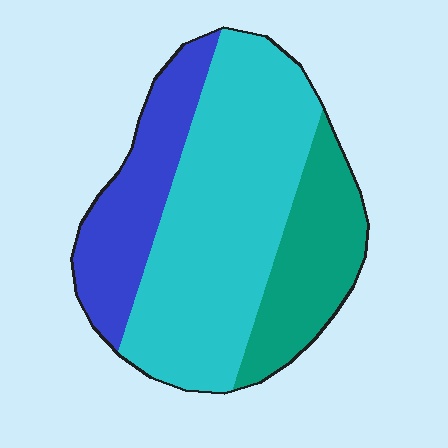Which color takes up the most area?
Cyan, at roughly 55%.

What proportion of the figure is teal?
Teal covers around 20% of the figure.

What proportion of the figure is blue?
Blue takes up about one quarter (1/4) of the figure.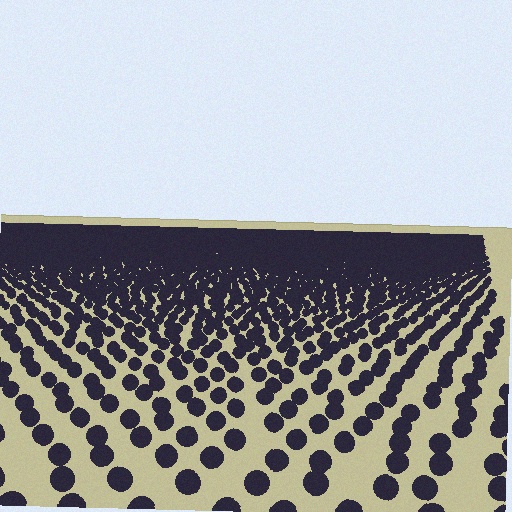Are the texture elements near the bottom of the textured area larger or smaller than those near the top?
Larger. Near the bottom, elements are closer to the viewer and appear at a bigger on-screen size.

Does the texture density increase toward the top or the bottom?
Density increases toward the top.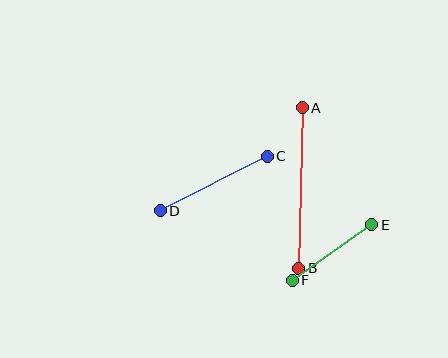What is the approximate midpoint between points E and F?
The midpoint is at approximately (332, 253) pixels.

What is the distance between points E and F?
The distance is approximately 97 pixels.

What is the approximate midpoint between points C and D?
The midpoint is at approximately (214, 183) pixels.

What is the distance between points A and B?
The distance is approximately 161 pixels.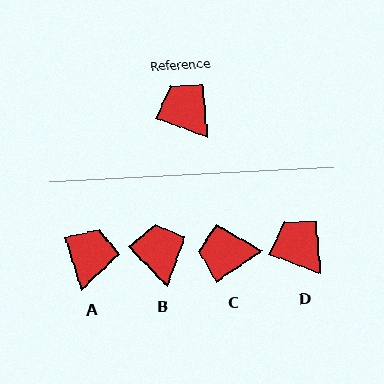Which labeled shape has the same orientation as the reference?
D.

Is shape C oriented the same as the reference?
No, it is off by about 54 degrees.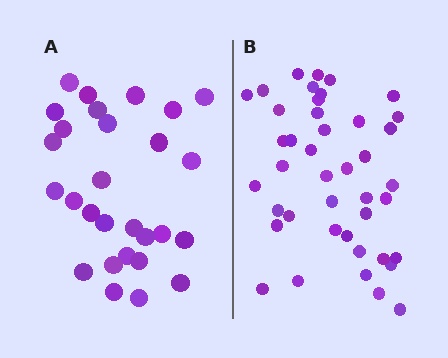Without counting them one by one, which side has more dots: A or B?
Region B (the right region) has more dots.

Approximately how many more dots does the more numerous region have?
Region B has approximately 15 more dots than region A.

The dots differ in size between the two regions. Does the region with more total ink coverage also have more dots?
No. Region A has more total ink coverage because its dots are larger, but region B actually contains more individual dots. Total area can be misleading — the number of items is what matters here.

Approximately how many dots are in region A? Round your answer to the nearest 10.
About 30 dots. (The exact count is 28, which rounds to 30.)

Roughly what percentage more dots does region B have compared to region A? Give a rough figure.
About 50% more.